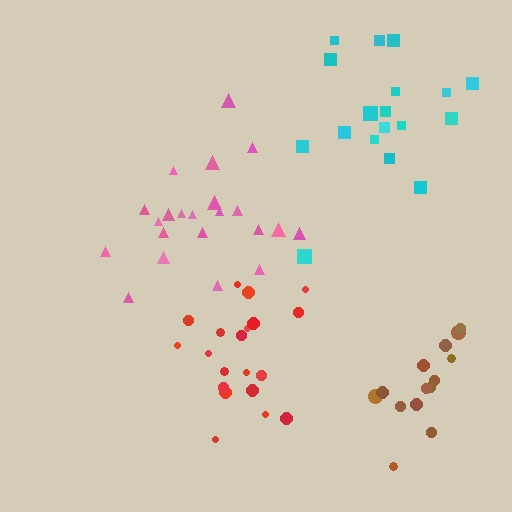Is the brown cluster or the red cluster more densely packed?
Red.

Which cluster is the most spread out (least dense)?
Cyan.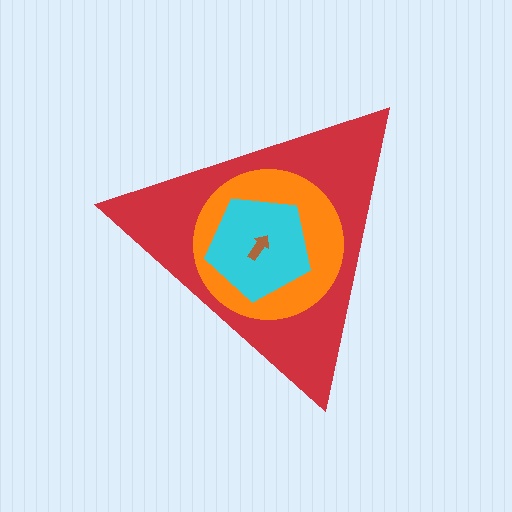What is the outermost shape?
The red triangle.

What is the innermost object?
The brown arrow.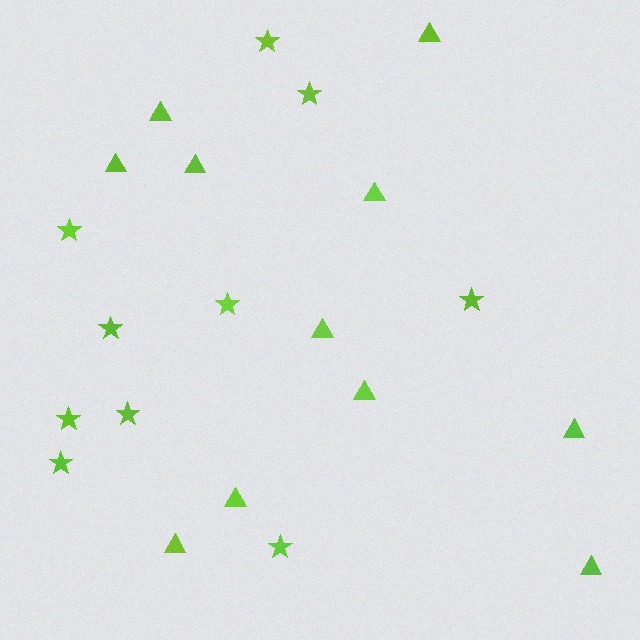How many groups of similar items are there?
There are 2 groups: one group of stars (10) and one group of triangles (11).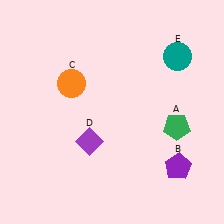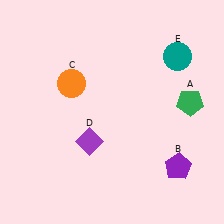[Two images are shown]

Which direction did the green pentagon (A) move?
The green pentagon (A) moved up.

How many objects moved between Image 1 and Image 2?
1 object moved between the two images.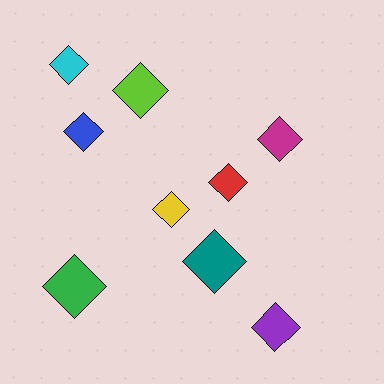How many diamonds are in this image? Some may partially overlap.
There are 9 diamonds.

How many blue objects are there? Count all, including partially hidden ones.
There is 1 blue object.